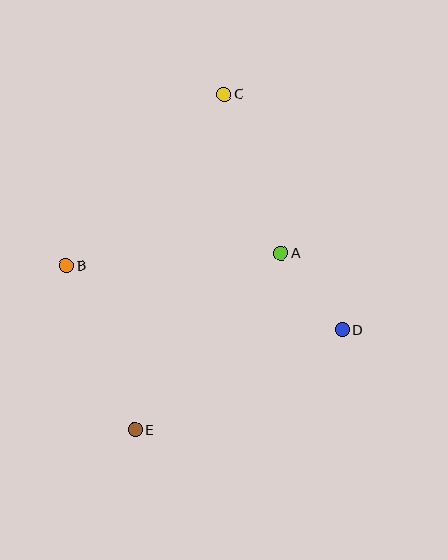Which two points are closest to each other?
Points A and D are closest to each other.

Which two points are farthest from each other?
Points C and E are farthest from each other.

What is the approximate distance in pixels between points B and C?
The distance between B and C is approximately 233 pixels.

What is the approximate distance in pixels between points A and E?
The distance between A and E is approximately 229 pixels.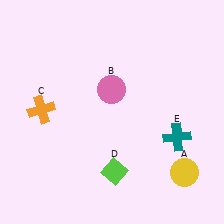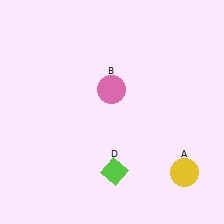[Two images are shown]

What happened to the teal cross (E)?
The teal cross (E) was removed in Image 2. It was in the bottom-right area of Image 1.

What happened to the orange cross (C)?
The orange cross (C) was removed in Image 2. It was in the top-left area of Image 1.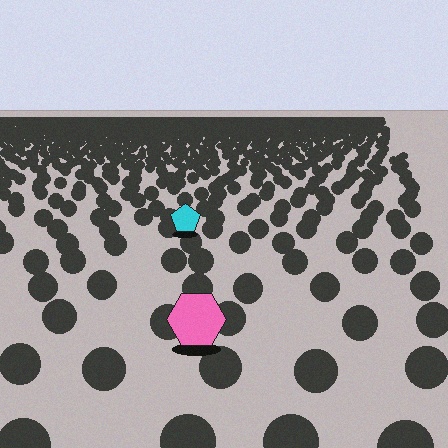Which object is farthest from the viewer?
The cyan pentagon is farthest from the viewer. It appears smaller and the ground texture around it is denser.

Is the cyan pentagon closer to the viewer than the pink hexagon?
No. The pink hexagon is closer — you can tell from the texture gradient: the ground texture is coarser near it.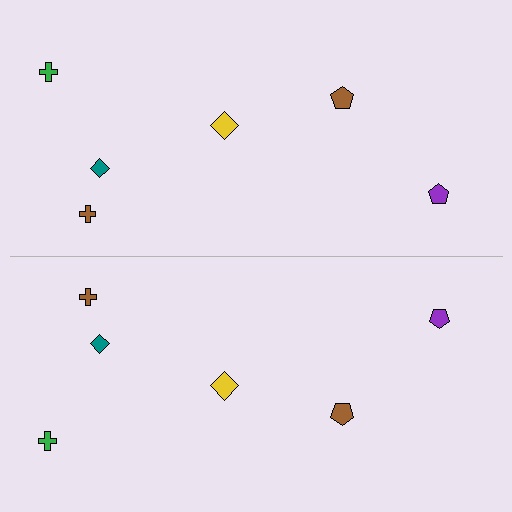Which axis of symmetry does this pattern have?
The pattern has a horizontal axis of symmetry running through the center of the image.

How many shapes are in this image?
There are 12 shapes in this image.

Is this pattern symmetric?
Yes, this pattern has bilateral (reflection) symmetry.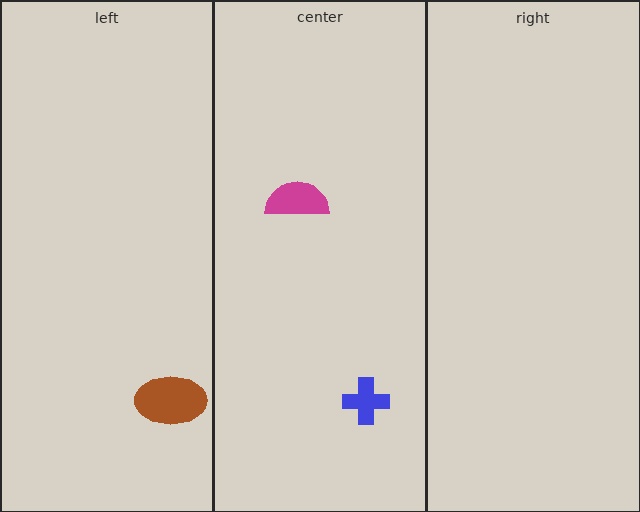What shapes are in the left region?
The brown ellipse.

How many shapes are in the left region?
1.